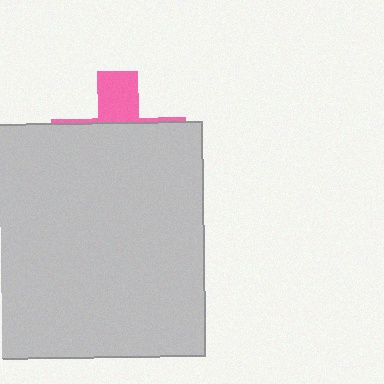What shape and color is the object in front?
The object in front is a light gray square.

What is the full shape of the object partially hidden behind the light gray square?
The partially hidden object is a pink cross.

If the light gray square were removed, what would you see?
You would see the complete pink cross.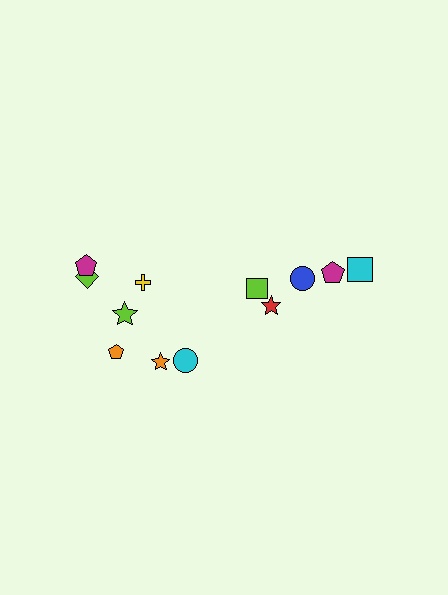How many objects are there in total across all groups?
There are 12 objects.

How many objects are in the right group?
There are 5 objects.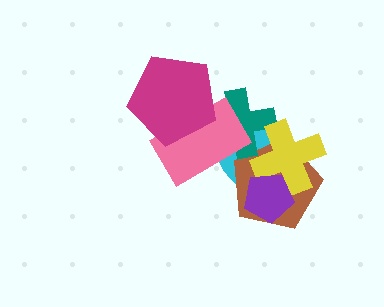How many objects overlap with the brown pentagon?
4 objects overlap with the brown pentagon.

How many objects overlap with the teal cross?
5 objects overlap with the teal cross.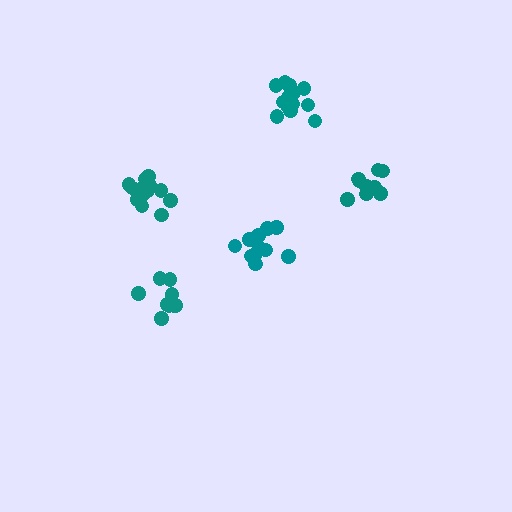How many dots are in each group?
Group 1: 14 dots, Group 2: 9 dots, Group 3: 15 dots, Group 4: 9 dots, Group 5: 12 dots (59 total).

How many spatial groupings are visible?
There are 5 spatial groupings.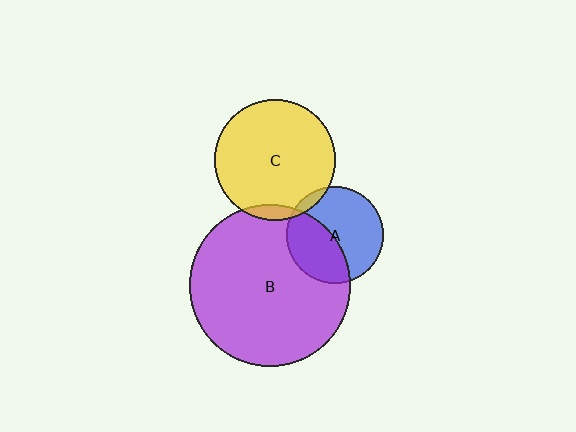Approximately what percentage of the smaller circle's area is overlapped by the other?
Approximately 5%.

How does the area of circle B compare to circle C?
Approximately 1.8 times.